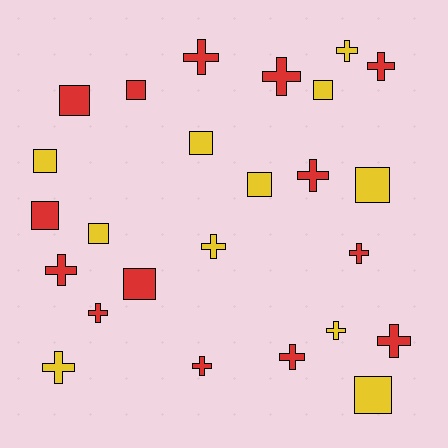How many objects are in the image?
There are 25 objects.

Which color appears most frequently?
Red, with 14 objects.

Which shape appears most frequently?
Cross, with 14 objects.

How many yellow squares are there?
There are 7 yellow squares.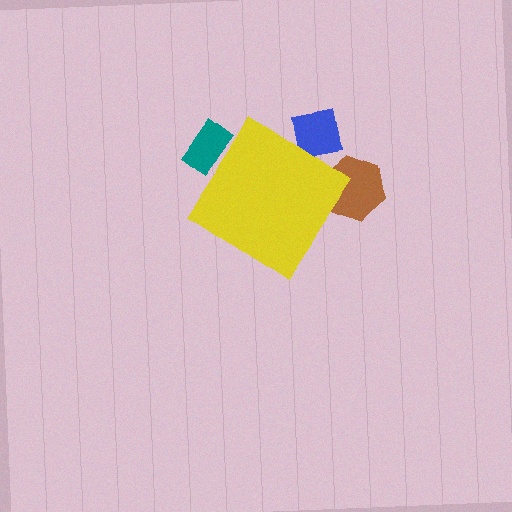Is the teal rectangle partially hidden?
Yes, the teal rectangle is partially hidden behind the yellow diamond.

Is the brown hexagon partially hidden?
Yes, the brown hexagon is partially hidden behind the yellow diamond.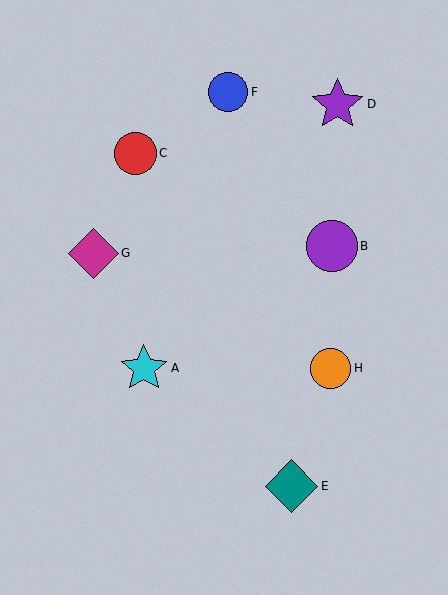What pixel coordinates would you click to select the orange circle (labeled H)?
Click at (330, 368) to select the orange circle H.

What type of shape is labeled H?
Shape H is an orange circle.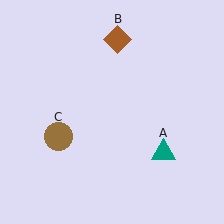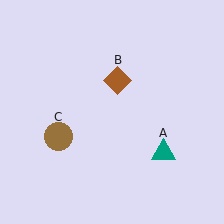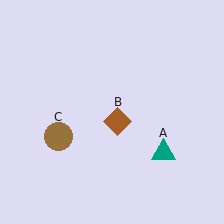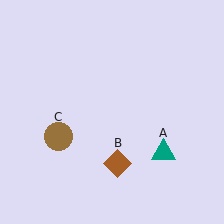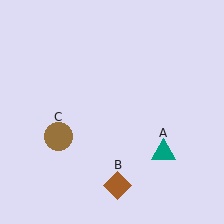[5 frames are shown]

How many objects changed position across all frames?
1 object changed position: brown diamond (object B).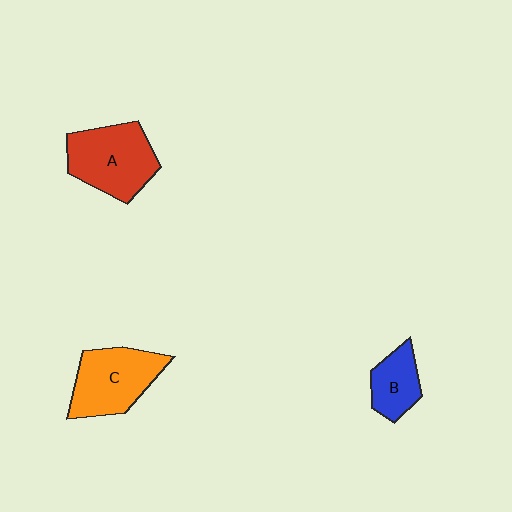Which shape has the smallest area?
Shape B (blue).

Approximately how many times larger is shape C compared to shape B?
Approximately 1.7 times.